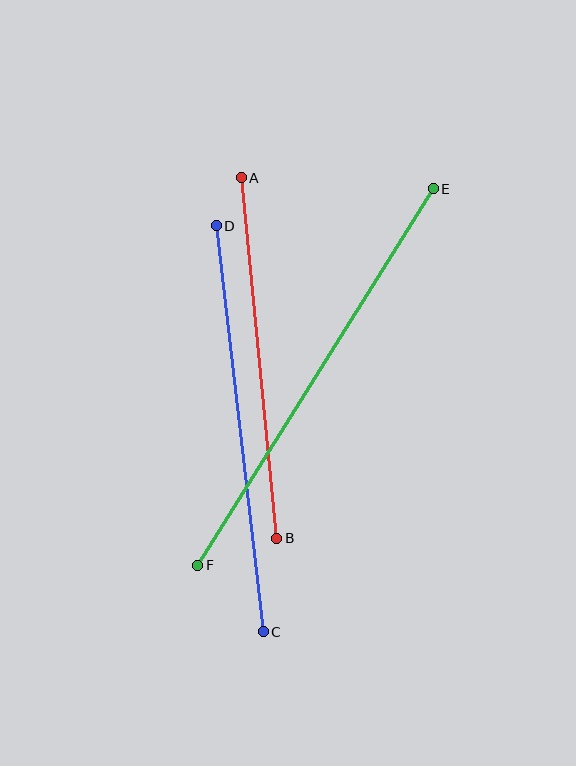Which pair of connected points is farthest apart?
Points E and F are farthest apart.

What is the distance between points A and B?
The distance is approximately 362 pixels.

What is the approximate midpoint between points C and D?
The midpoint is at approximately (240, 429) pixels.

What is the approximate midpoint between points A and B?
The midpoint is at approximately (259, 358) pixels.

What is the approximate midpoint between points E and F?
The midpoint is at approximately (315, 377) pixels.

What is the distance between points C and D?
The distance is approximately 409 pixels.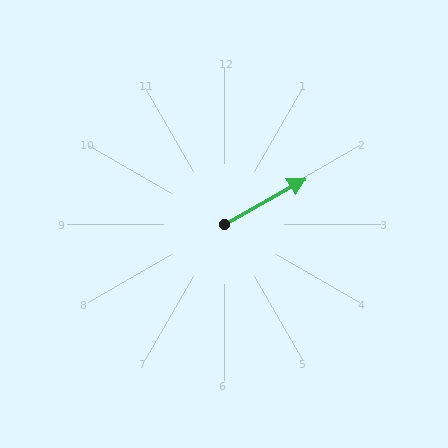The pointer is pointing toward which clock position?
Roughly 2 o'clock.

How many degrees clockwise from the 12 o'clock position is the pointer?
Approximately 61 degrees.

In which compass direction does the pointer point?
Northeast.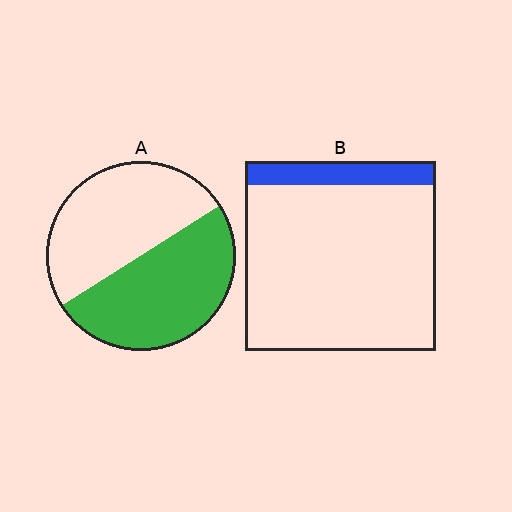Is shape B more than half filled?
No.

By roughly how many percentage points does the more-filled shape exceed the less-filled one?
By roughly 40 percentage points (A over B).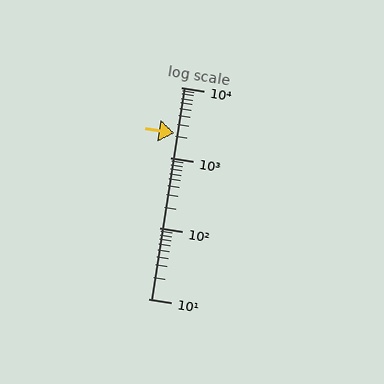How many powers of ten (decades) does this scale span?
The scale spans 3 decades, from 10 to 10000.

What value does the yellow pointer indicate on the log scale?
The pointer indicates approximately 2200.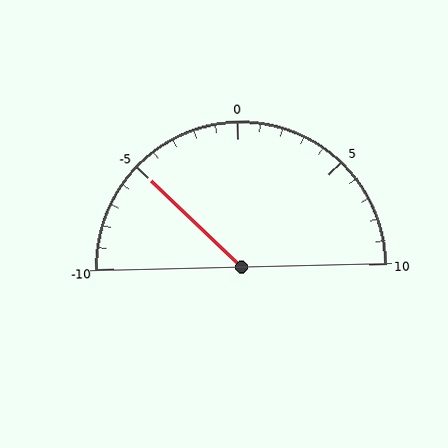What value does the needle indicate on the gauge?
The needle indicates approximately -5.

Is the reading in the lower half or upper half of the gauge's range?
The reading is in the lower half of the range (-10 to 10).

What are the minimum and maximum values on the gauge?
The gauge ranges from -10 to 10.